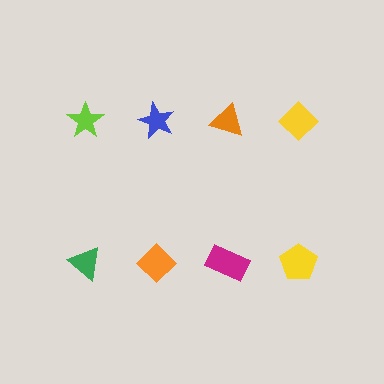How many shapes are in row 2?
4 shapes.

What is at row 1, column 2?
A blue star.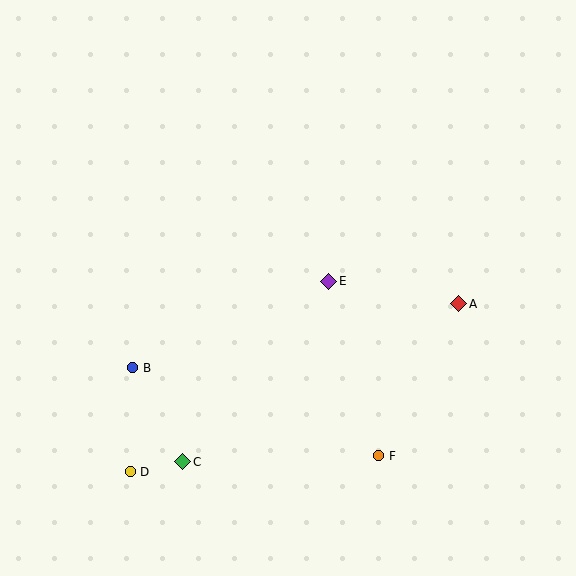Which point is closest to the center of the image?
Point E at (329, 281) is closest to the center.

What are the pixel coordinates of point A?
Point A is at (459, 304).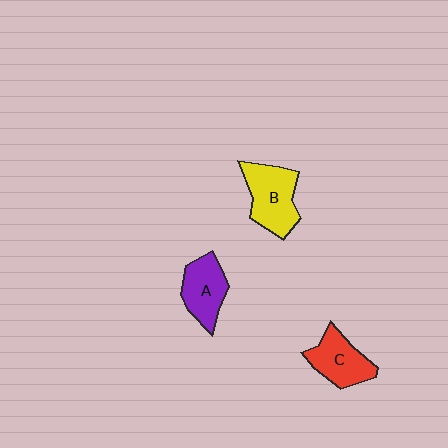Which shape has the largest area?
Shape B (yellow).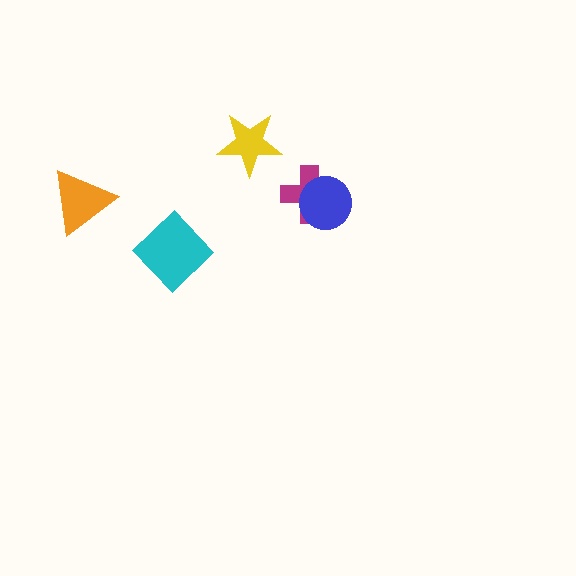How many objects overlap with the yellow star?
0 objects overlap with the yellow star.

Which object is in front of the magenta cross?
The blue circle is in front of the magenta cross.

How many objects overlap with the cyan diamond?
0 objects overlap with the cyan diamond.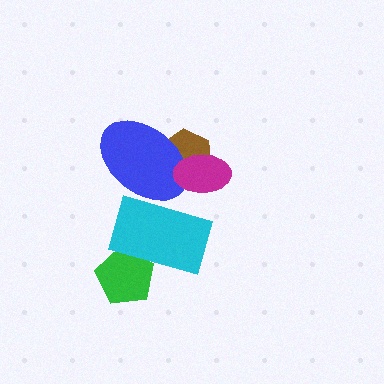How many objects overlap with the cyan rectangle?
2 objects overlap with the cyan rectangle.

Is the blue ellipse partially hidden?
Yes, it is partially covered by another shape.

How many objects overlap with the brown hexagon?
2 objects overlap with the brown hexagon.